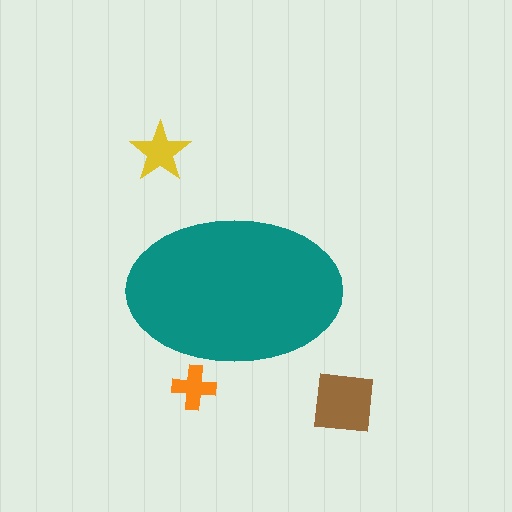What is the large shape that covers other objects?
A teal ellipse.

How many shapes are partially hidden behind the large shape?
1 shape is partially hidden.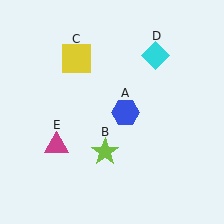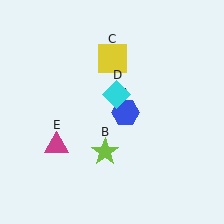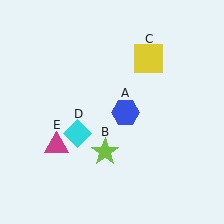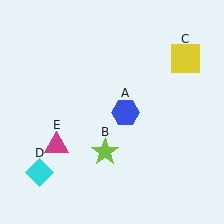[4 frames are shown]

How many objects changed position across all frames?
2 objects changed position: yellow square (object C), cyan diamond (object D).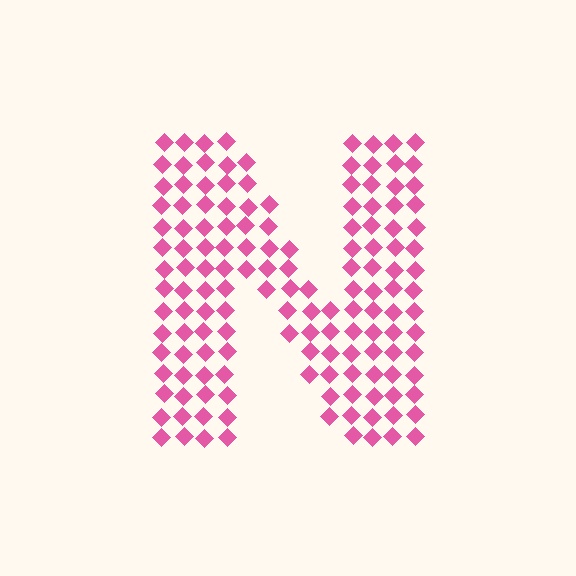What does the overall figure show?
The overall figure shows the letter N.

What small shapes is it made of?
It is made of small diamonds.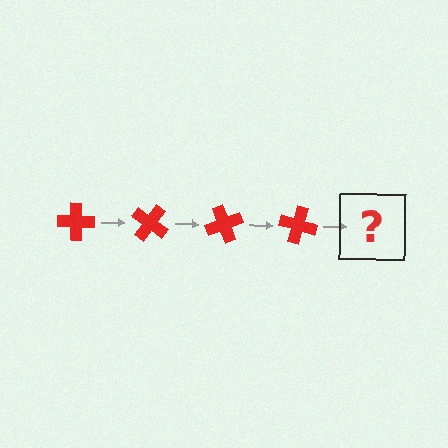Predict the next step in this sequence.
The next step is a red cross rotated 140 degrees.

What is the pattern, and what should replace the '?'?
The pattern is that the cross rotates 35 degrees each step. The '?' should be a red cross rotated 140 degrees.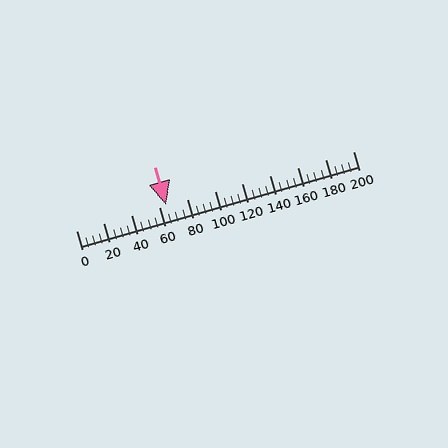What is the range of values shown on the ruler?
The ruler shows values from 0 to 200.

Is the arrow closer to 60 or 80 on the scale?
The arrow is closer to 60.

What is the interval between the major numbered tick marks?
The major tick marks are spaced 20 units apart.